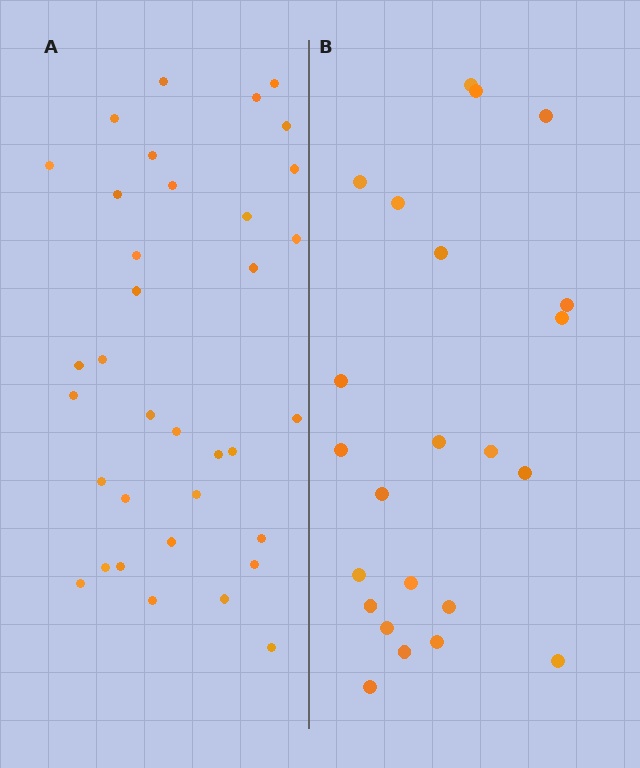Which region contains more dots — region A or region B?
Region A (the left region) has more dots.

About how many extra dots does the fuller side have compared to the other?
Region A has roughly 12 or so more dots than region B.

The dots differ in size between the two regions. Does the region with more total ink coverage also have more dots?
No. Region B has more total ink coverage because its dots are larger, but region A actually contains more individual dots. Total area can be misleading — the number of items is what matters here.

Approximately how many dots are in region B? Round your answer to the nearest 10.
About 20 dots. (The exact count is 23, which rounds to 20.)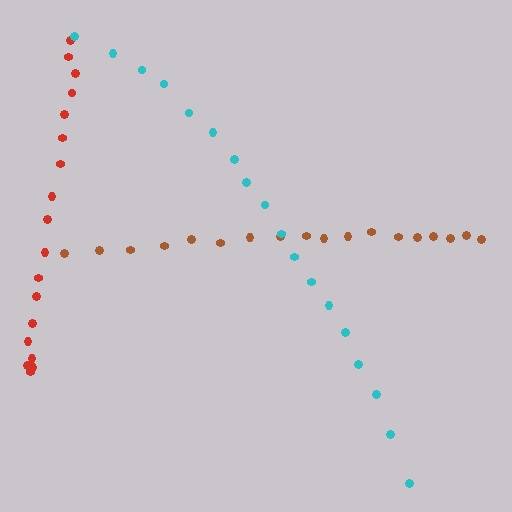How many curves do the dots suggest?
There are 3 distinct paths.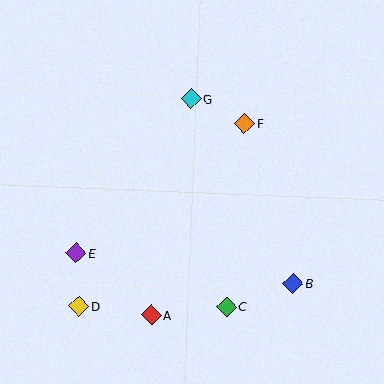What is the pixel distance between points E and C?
The distance between E and C is 160 pixels.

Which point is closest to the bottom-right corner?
Point B is closest to the bottom-right corner.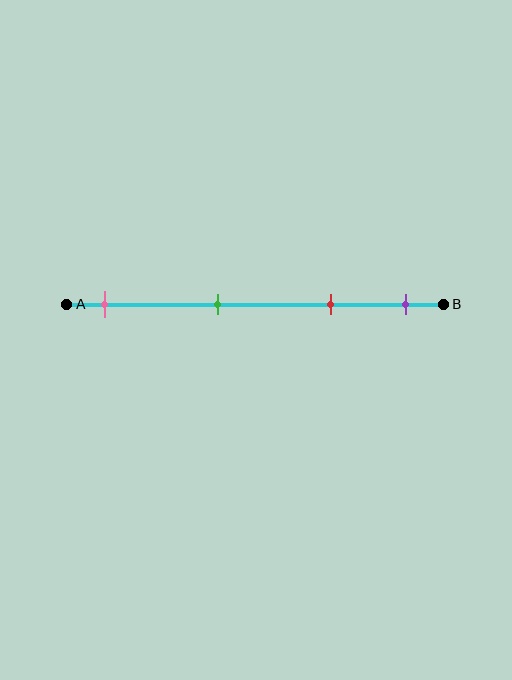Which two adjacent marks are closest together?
The red and purple marks are the closest adjacent pair.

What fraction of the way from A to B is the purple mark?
The purple mark is approximately 90% (0.9) of the way from A to B.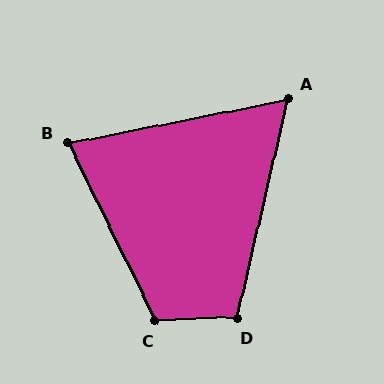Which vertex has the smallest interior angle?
A, at approximately 66 degrees.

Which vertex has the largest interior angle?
C, at approximately 114 degrees.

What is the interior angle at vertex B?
Approximately 75 degrees (acute).